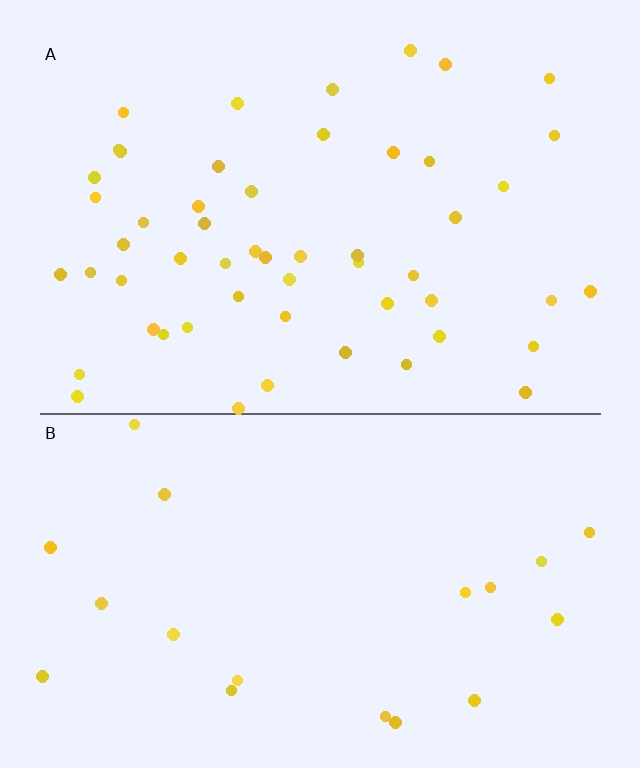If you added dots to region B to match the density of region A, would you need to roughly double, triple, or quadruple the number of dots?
Approximately triple.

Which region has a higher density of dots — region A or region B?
A (the top).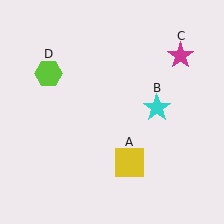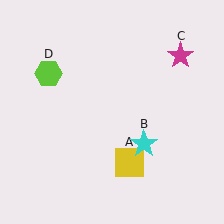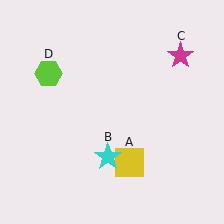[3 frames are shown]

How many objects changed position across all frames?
1 object changed position: cyan star (object B).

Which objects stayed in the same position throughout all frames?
Yellow square (object A) and magenta star (object C) and lime hexagon (object D) remained stationary.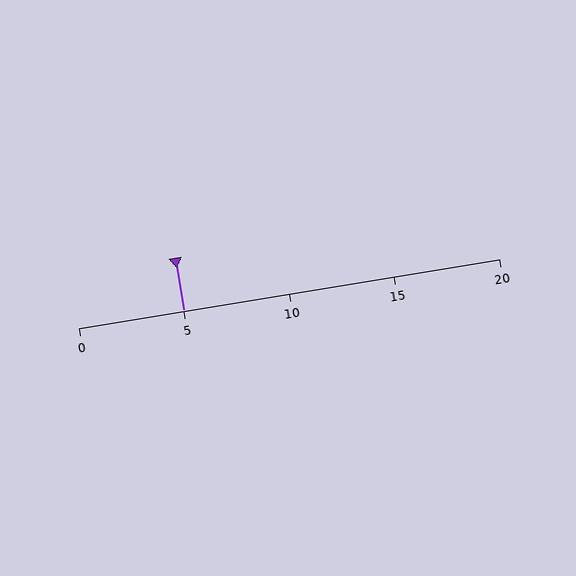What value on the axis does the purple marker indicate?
The marker indicates approximately 5.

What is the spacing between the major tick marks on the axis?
The major ticks are spaced 5 apart.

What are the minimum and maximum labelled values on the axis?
The axis runs from 0 to 20.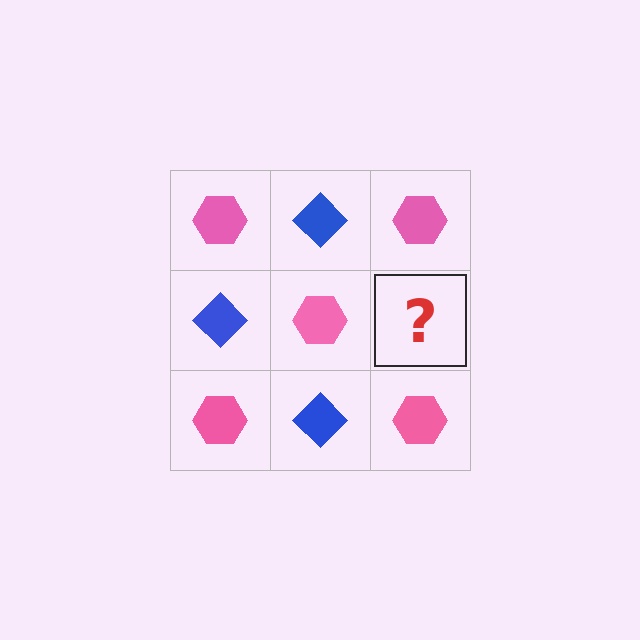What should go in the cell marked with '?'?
The missing cell should contain a blue diamond.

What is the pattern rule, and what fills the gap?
The rule is that it alternates pink hexagon and blue diamond in a checkerboard pattern. The gap should be filled with a blue diamond.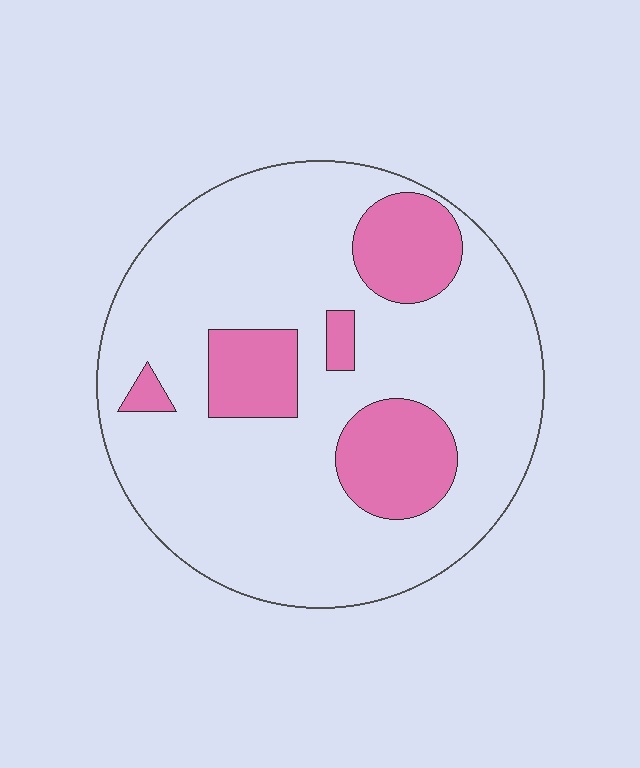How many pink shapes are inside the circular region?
5.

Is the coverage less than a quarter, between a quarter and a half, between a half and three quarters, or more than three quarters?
Less than a quarter.